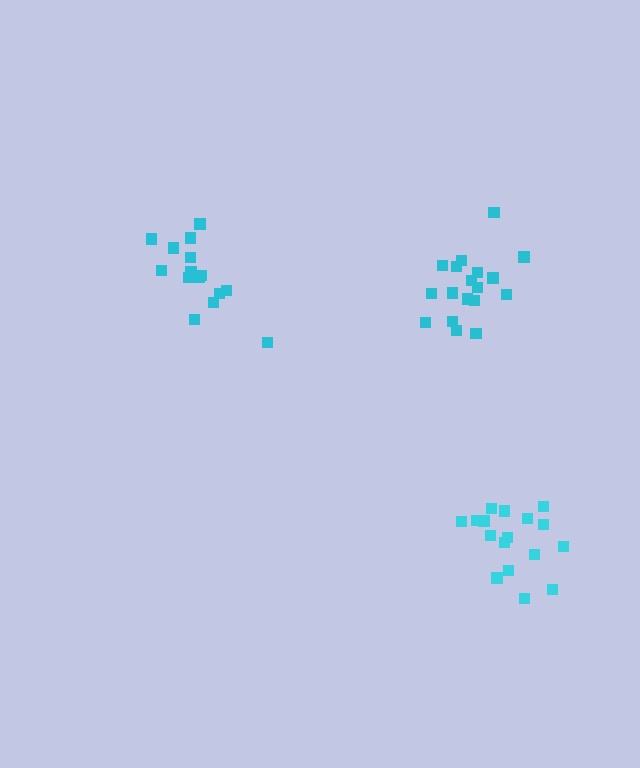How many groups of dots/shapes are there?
There are 3 groups.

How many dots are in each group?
Group 1: 17 dots, Group 2: 18 dots, Group 3: 15 dots (50 total).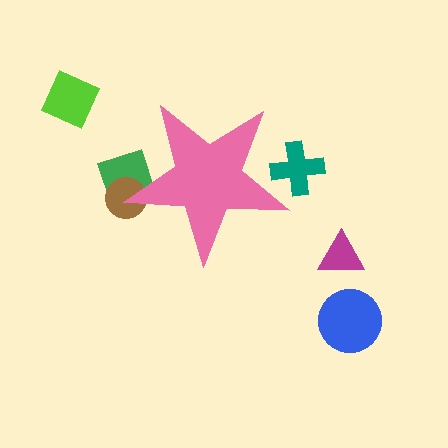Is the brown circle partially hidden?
Yes, the brown circle is partially hidden behind the pink star.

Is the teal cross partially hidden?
Yes, the teal cross is partially hidden behind the pink star.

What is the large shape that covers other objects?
A pink star.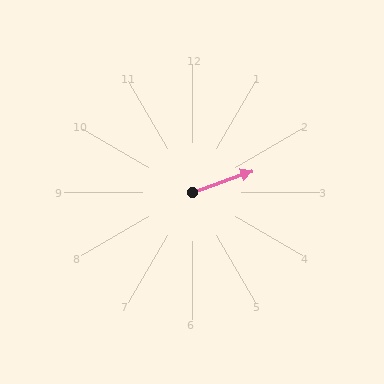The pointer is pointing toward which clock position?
Roughly 2 o'clock.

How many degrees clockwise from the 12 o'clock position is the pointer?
Approximately 70 degrees.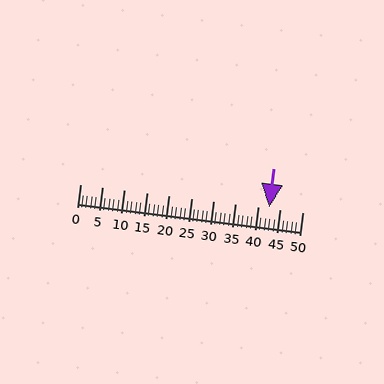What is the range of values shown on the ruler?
The ruler shows values from 0 to 50.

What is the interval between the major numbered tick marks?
The major tick marks are spaced 5 units apart.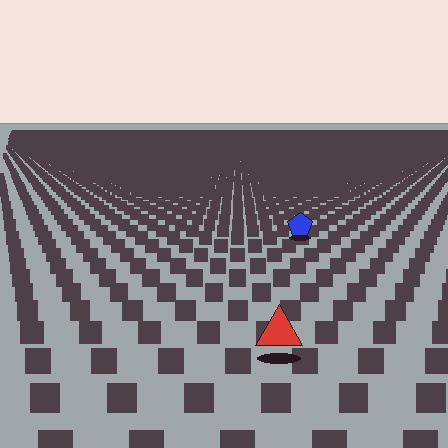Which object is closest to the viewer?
The red triangle is closest. The texture marks near it are larger and more spread out.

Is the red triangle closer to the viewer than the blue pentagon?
Yes. The red triangle is closer — you can tell from the texture gradient: the ground texture is coarser near it.